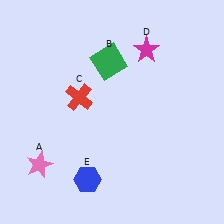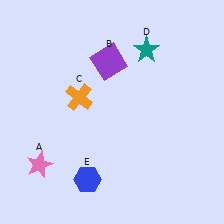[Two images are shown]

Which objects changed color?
B changed from green to purple. C changed from red to orange. D changed from magenta to teal.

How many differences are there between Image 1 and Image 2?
There are 3 differences between the two images.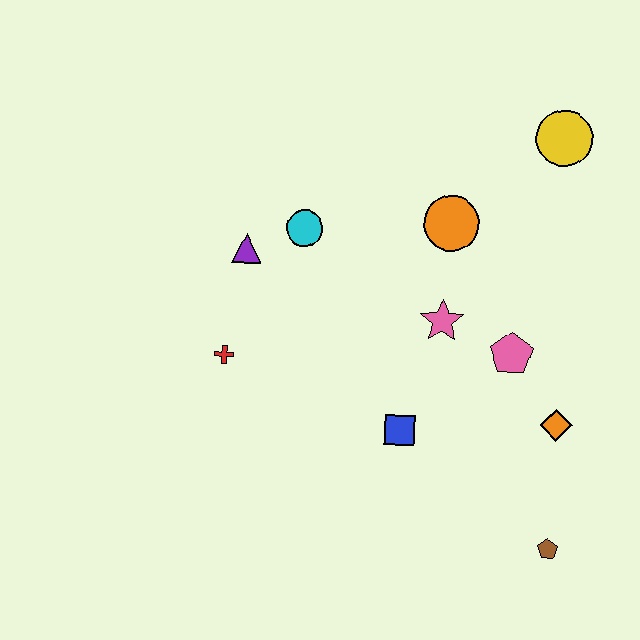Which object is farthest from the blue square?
The yellow circle is farthest from the blue square.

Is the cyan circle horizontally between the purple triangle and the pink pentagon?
Yes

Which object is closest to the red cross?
The purple triangle is closest to the red cross.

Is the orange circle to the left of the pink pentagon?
Yes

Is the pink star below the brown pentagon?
No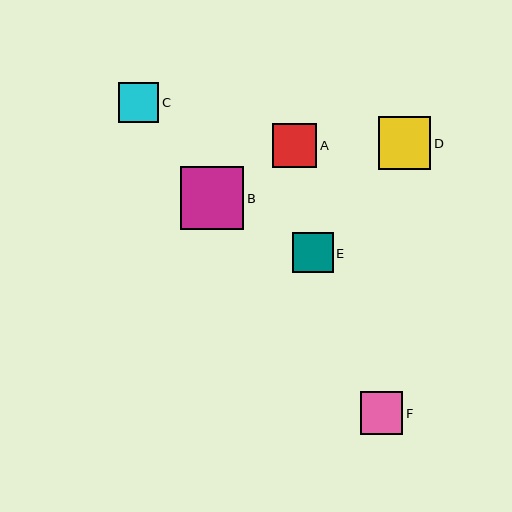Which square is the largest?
Square B is the largest with a size of approximately 63 pixels.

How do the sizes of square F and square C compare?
Square F and square C are approximately the same size.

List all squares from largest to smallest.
From largest to smallest: B, D, A, F, E, C.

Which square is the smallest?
Square C is the smallest with a size of approximately 40 pixels.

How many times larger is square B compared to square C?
Square B is approximately 1.6 times the size of square C.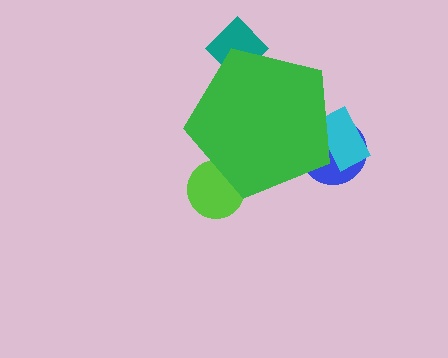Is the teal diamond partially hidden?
Yes, the teal diamond is partially hidden behind the green pentagon.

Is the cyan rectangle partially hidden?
Yes, the cyan rectangle is partially hidden behind the green pentagon.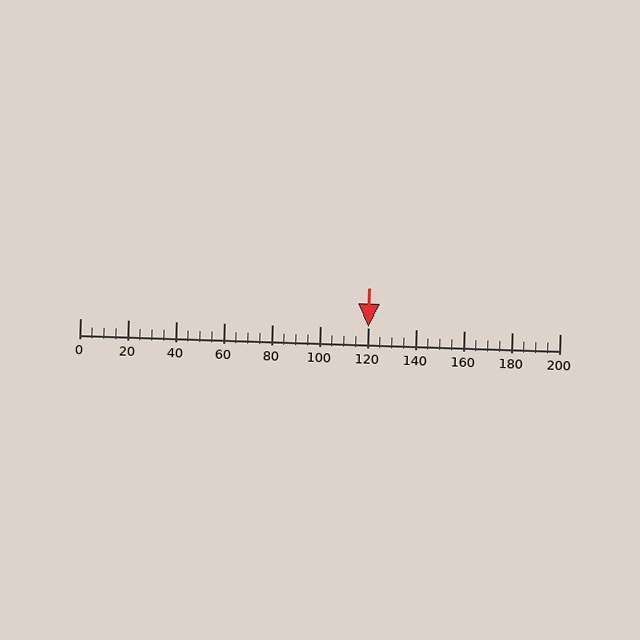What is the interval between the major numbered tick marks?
The major tick marks are spaced 20 units apart.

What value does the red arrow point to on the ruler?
The red arrow points to approximately 120.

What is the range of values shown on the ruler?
The ruler shows values from 0 to 200.